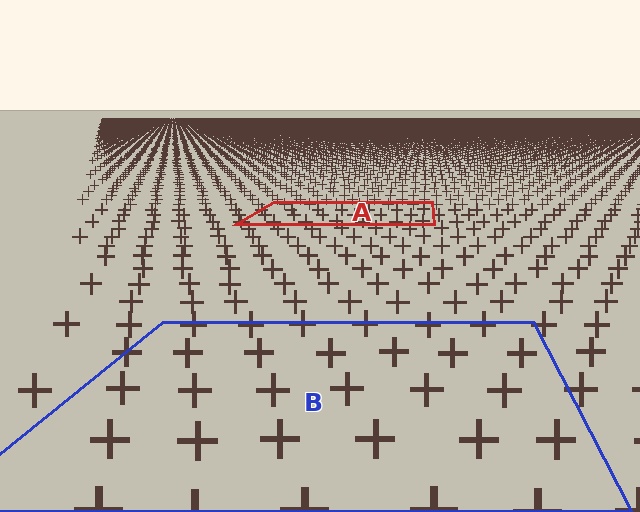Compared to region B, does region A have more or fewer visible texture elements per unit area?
Region A has more texture elements per unit area — they are packed more densely because it is farther away.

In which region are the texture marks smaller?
The texture marks are smaller in region A, because it is farther away.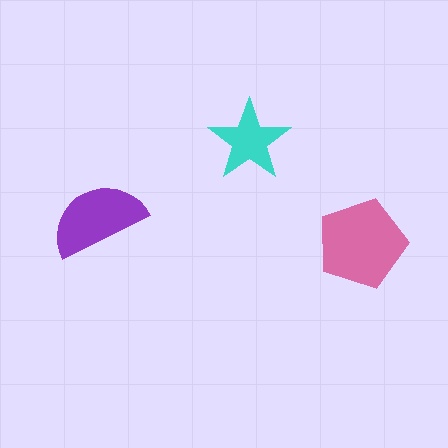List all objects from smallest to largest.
The cyan star, the purple semicircle, the pink pentagon.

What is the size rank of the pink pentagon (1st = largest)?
1st.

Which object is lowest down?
The pink pentagon is bottommost.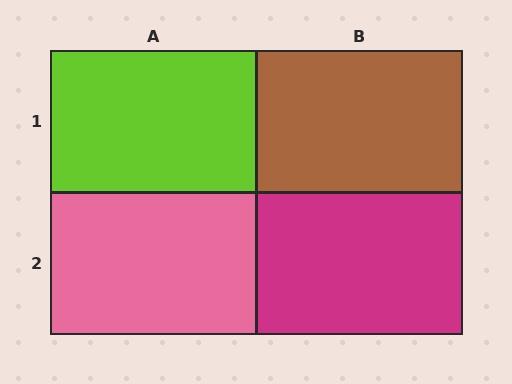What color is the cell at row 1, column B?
Brown.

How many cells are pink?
1 cell is pink.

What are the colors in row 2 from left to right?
Pink, magenta.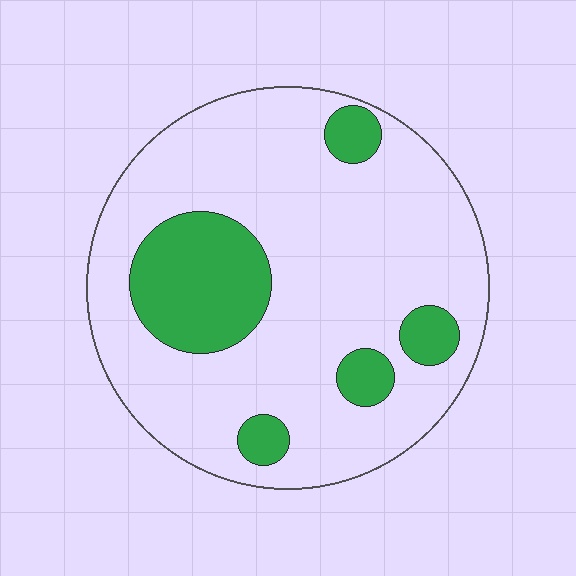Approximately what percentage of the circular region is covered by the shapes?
Approximately 20%.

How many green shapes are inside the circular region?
5.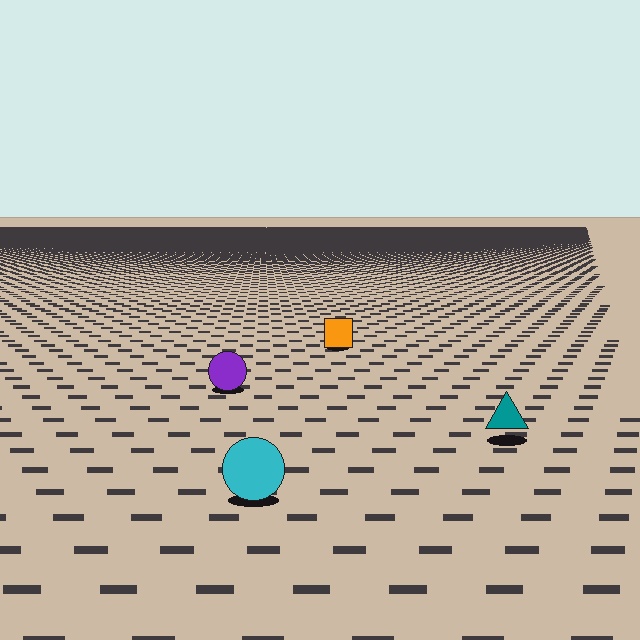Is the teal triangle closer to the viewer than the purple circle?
Yes. The teal triangle is closer — you can tell from the texture gradient: the ground texture is coarser near it.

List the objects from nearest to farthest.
From nearest to farthest: the cyan circle, the teal triangle, the purple circle, the orange square.